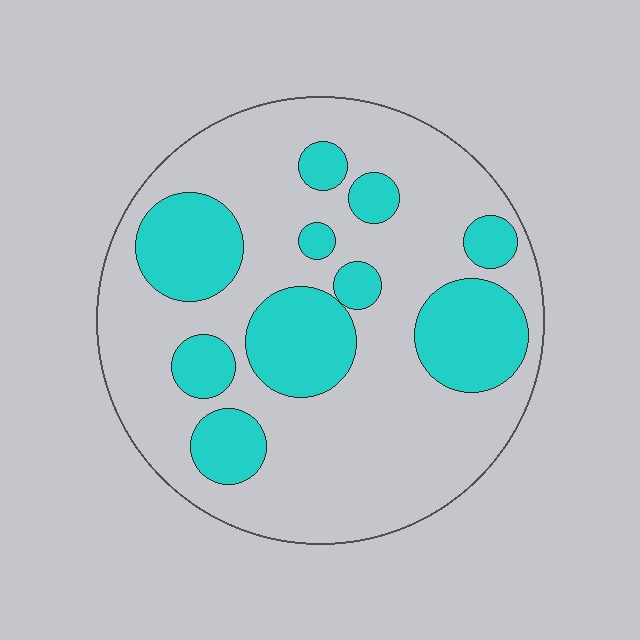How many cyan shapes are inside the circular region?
10.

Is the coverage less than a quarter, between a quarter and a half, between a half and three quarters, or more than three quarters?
Between a quarter and a half.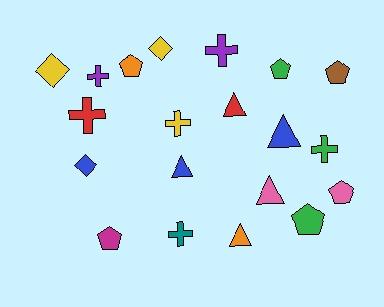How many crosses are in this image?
There are 6 crosses.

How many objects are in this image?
There are 20 objects.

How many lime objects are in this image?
There are no lime objects.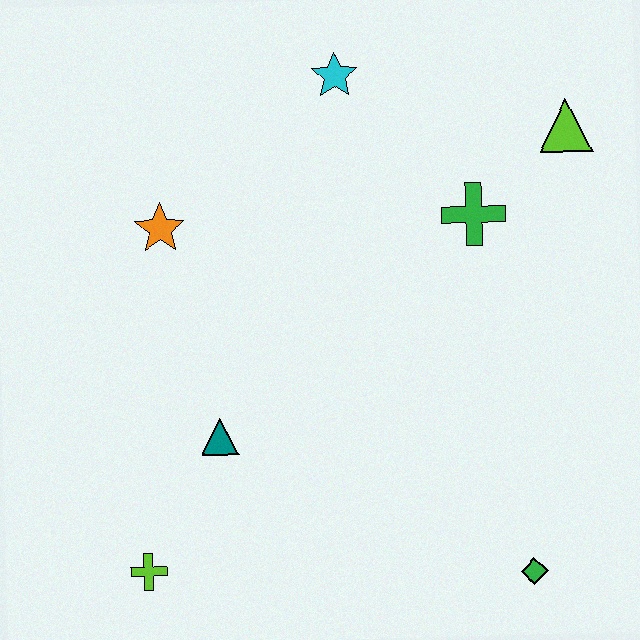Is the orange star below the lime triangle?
Yes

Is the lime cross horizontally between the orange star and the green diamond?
No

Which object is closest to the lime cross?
The teal triangle is closest to the lime cross.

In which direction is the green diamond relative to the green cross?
The green diamond is below the green cross.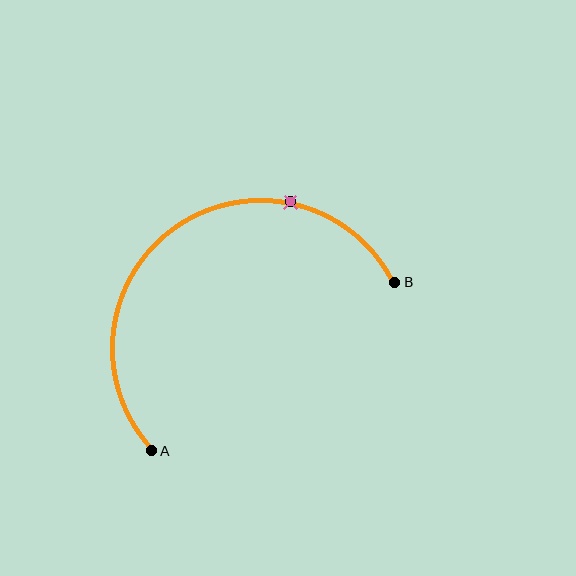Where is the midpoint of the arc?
The arc midpoint is the point on the curve farthest from the straight line joining A and B. It sits above and to the left of that line.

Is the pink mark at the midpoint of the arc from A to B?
No. The pink mark lies on the arc but is closer to endpoint B. The arc midpoint would be at the point on the curve equidistant along the arc from both A and B.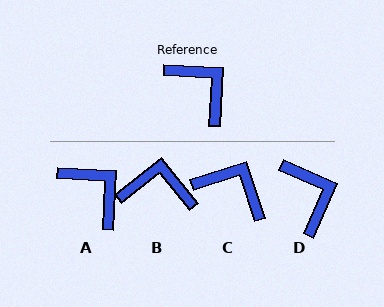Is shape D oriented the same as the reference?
No, it is off by about 21 degrees.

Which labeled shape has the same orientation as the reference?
A.